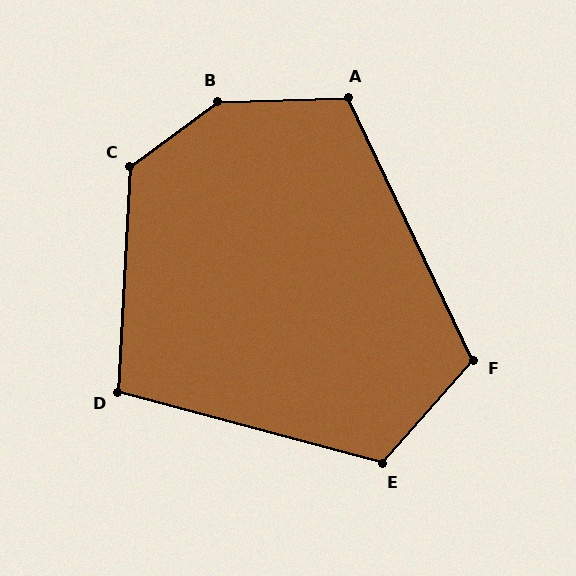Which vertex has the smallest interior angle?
D, at approximately 102 degrees.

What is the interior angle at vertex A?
Approximately 114 degrees (obtuse).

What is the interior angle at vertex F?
Approximately 113 degrees (obtuse).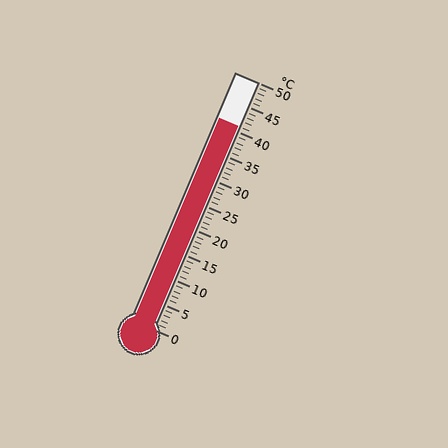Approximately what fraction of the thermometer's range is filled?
The thermometer is filled to approximately 80% of its range.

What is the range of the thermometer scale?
The thermometer scale ranges from 0°C to 50°C.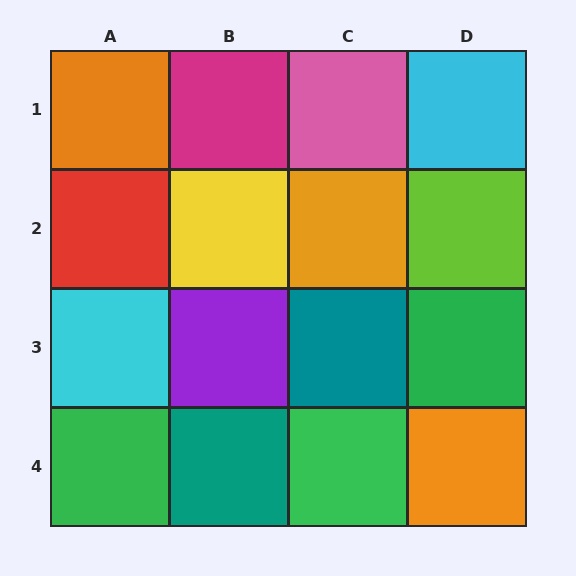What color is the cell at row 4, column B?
Teal.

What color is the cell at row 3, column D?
Green.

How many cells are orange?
3 cells are orange.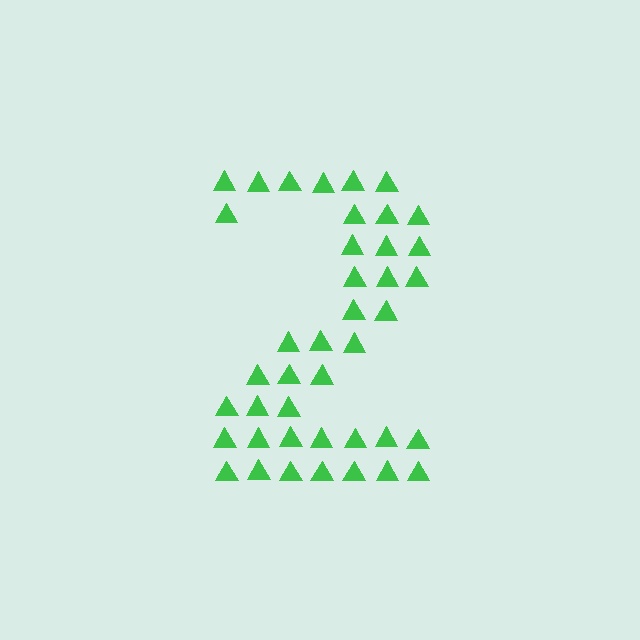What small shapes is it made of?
It is made of small triangles.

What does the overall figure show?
The overall figure shows the digit 2.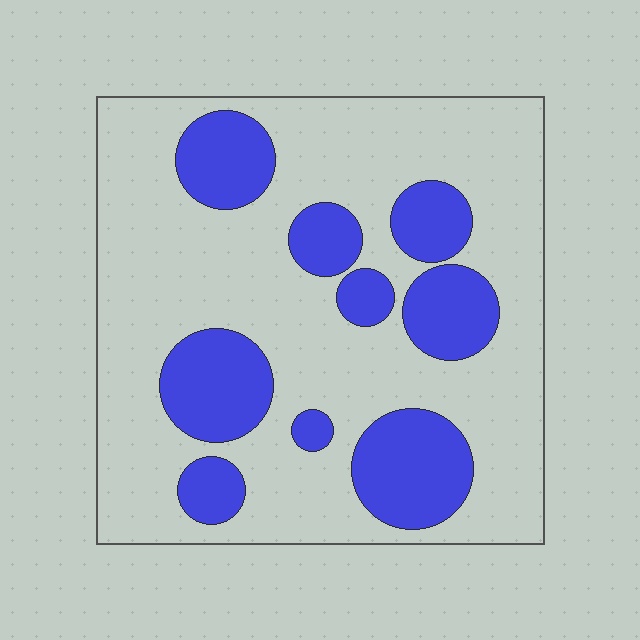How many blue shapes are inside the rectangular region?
9.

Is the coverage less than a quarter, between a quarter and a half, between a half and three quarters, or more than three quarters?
Between a quarter and a half.